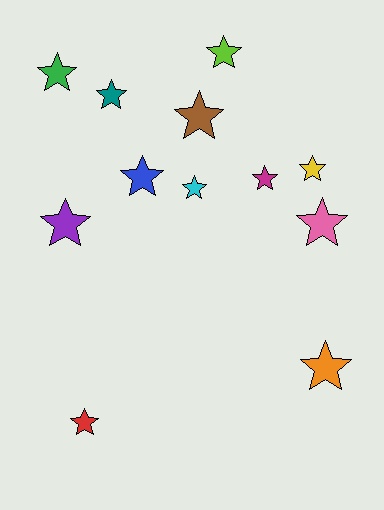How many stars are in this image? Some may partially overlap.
There are 12 stars.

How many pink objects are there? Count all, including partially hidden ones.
There is 1 pink object.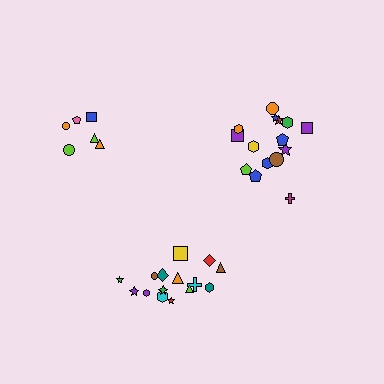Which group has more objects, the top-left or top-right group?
The top-right group.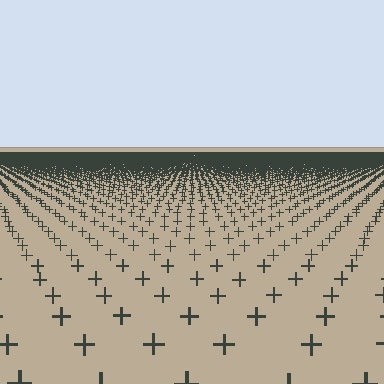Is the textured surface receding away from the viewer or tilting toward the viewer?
The surface is receding away from the viewer. Texture elements get smaller and denser toward the top.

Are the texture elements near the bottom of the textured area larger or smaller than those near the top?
Larger. Near the bottom, elements are closer to the viewer and appear at a bigger on-screen size.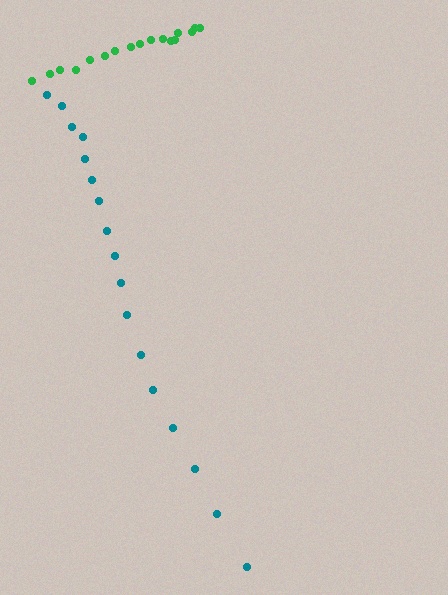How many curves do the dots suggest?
There are 2 distinct paths.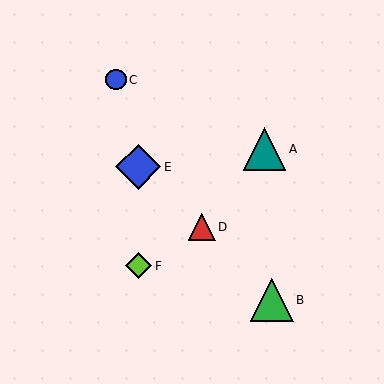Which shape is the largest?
The blue diamond (labeled E) is the largest.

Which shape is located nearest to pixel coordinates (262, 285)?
The green triangle (labeled B) at (272, 300) is nearest to that location.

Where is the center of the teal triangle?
The center of the teal triangle is at (264, 149).